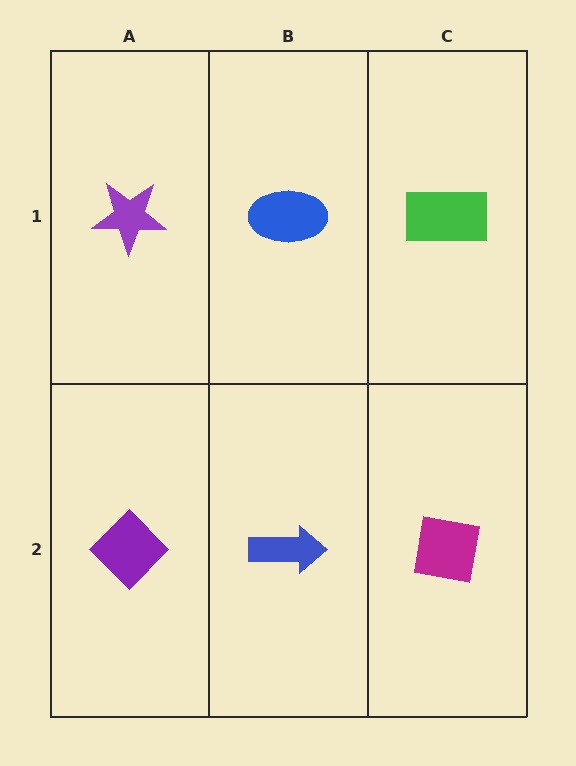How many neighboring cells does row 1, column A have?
2.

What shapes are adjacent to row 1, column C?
A magenta square (row 2, column C), a blue ellipse (row 1, column B).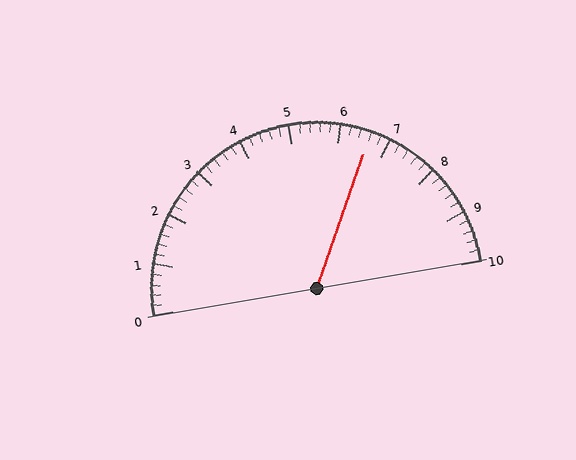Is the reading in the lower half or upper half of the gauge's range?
The reading is in the upper half of the range (0 to 10).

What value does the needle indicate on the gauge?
The needle indicates approximately 6.6.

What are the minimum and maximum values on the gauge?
The gauge ranges from 0 to 10.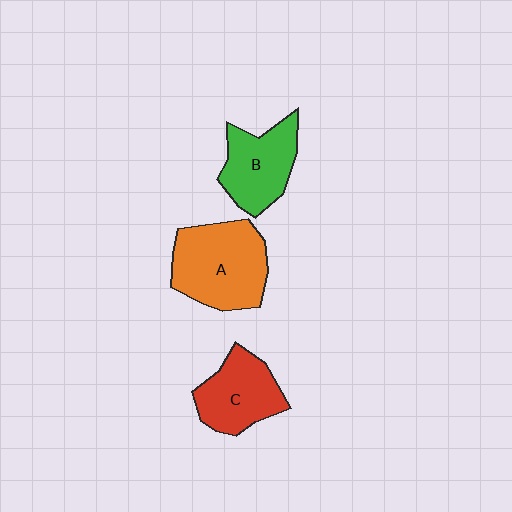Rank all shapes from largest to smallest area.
From largest to smallest: A (orange), B (green), C (red).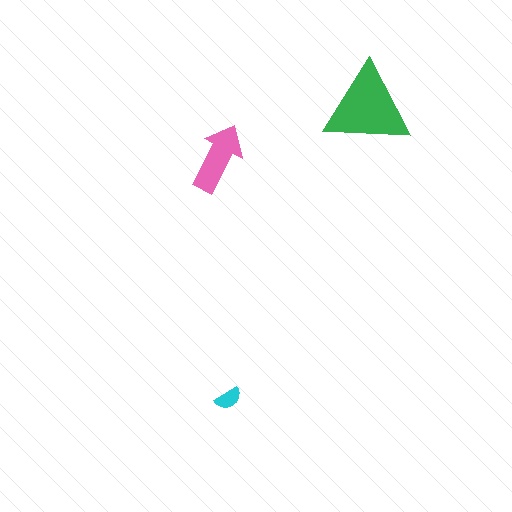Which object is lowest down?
The cyan semicircle is bottommost.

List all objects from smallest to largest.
The cyan semicircle, the pink arrow, the green triangle.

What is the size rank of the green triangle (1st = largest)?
1st.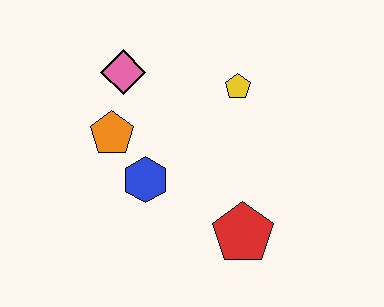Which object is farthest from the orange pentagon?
The red pentagon is farthest from the orange pentagon.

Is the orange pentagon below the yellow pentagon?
Yes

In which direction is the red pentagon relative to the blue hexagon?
The red pentagon is to the right of the blue hexagon.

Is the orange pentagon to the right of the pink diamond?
No